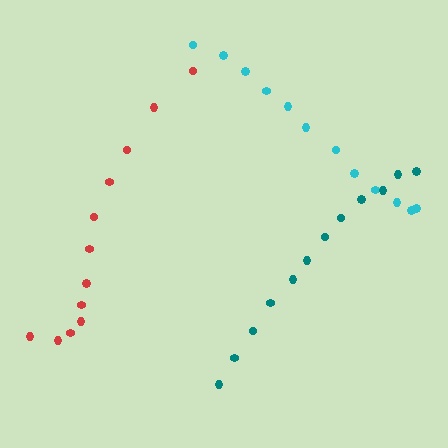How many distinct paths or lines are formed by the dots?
There are 3 distinct paths.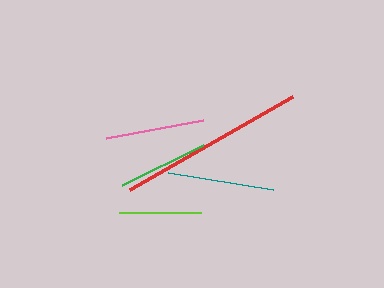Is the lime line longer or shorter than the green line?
The green line is longer than the lime line.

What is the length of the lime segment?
The lime segment is approximately 82 pixels long.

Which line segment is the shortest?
The lime line is the shortest at approximately 82 pixels.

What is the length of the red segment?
The red segment is approximately 188 pixels long.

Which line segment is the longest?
The red line is the longest at approximately 188 pixels.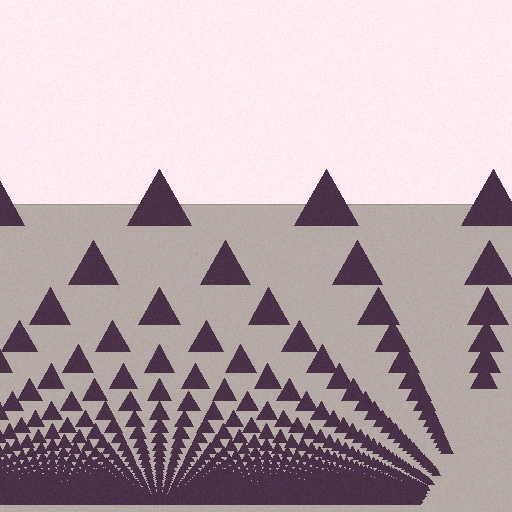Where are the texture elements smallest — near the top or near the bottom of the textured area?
Near the bottom.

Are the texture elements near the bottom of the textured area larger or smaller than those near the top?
Smaller. The gradient is inverted — elements near the bottom are smaller and denser.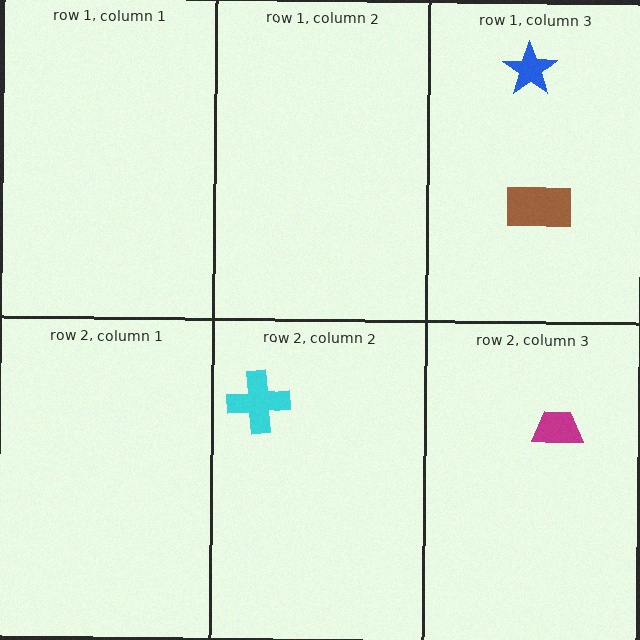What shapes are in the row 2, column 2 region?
The cyan cross.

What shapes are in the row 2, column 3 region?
The magenta trapezoid.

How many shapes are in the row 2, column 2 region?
1.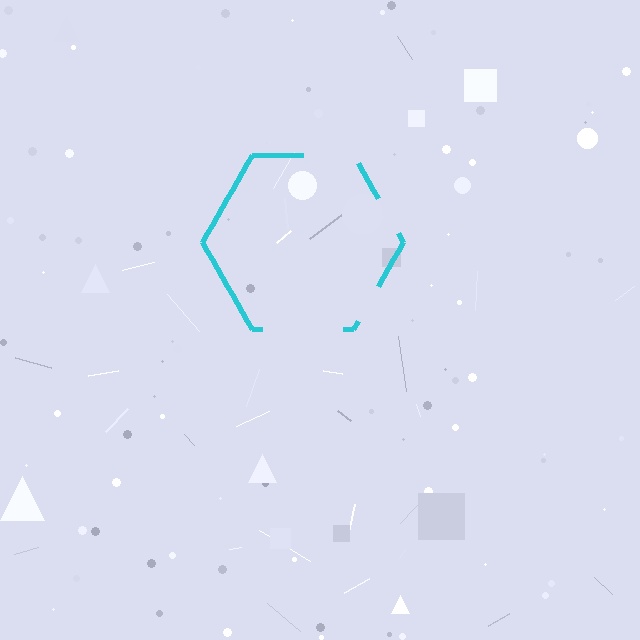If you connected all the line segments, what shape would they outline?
They would outline a hexagon.